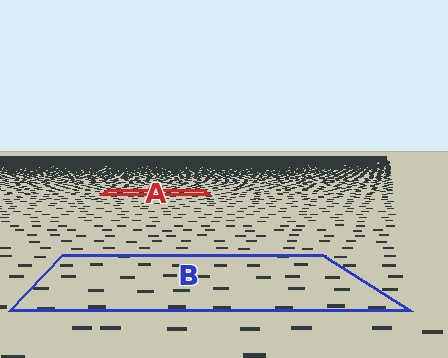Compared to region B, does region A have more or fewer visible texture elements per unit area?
Region A has more texture elements per unit area — they are packed more densely because it is farther away.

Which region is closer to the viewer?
Region B is closer. The texture elements there are larger and more spread out.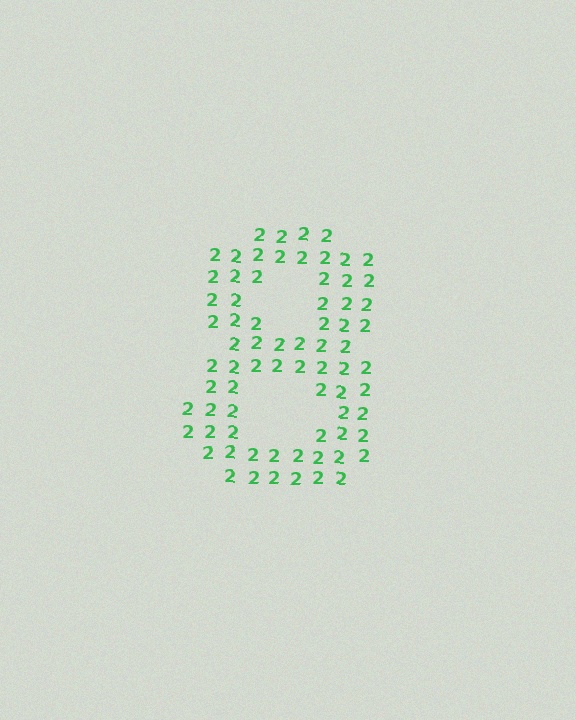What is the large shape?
The large shape is the digit 8.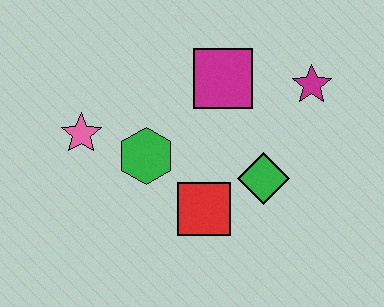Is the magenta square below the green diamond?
No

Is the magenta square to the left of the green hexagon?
No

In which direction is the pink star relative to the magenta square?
The pink star is to the left of the magenta square.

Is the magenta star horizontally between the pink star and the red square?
No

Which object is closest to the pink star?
The green hexagon is closest to the pink star.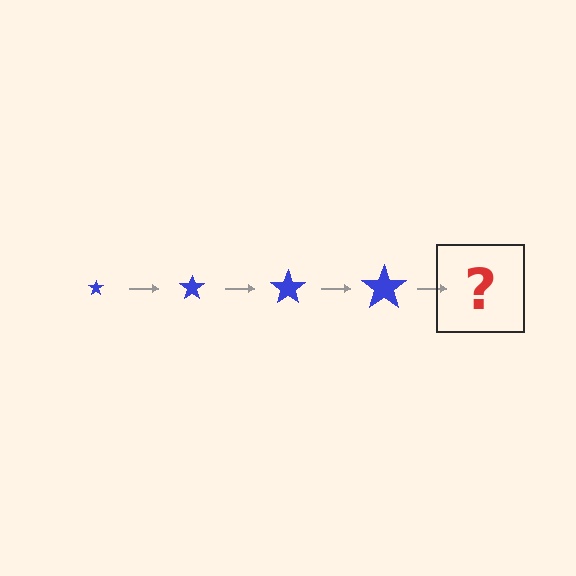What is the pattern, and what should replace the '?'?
The pattern is that the star gets progressively larger each step. The '?' should be a blue star, larger than the previous one.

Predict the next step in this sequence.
The next step is a blue star, larger than the previous one.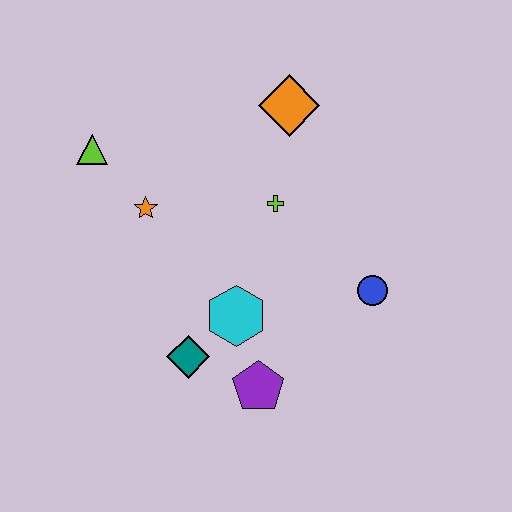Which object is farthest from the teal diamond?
The orange diamond is farthest from the teal diamond.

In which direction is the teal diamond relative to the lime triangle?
The teal diamond is below the lime triangle.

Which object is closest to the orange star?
The lime triangle is closest to the orange star.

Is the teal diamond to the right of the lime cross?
No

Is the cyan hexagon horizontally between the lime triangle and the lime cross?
Yes